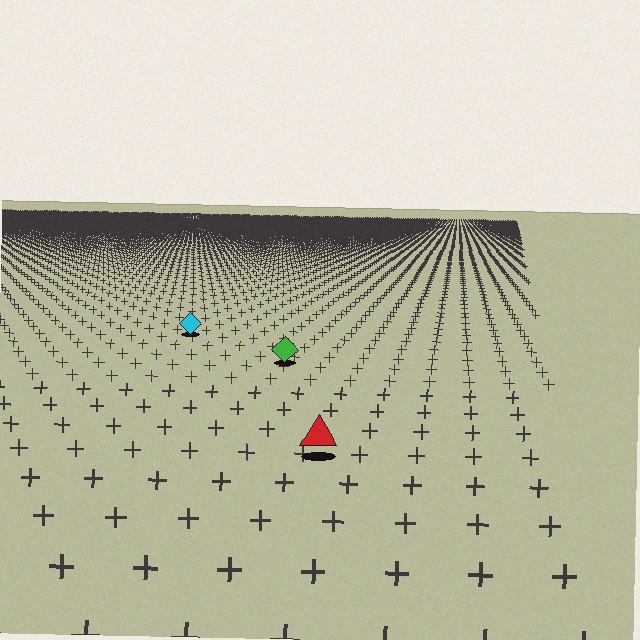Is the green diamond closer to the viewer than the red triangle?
No. The red triangle is closer — you can tell from the texture gradient: the ground texture is coarser near it.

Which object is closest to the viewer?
The red triangle is closest. The texture marks near it are larger and more spread out.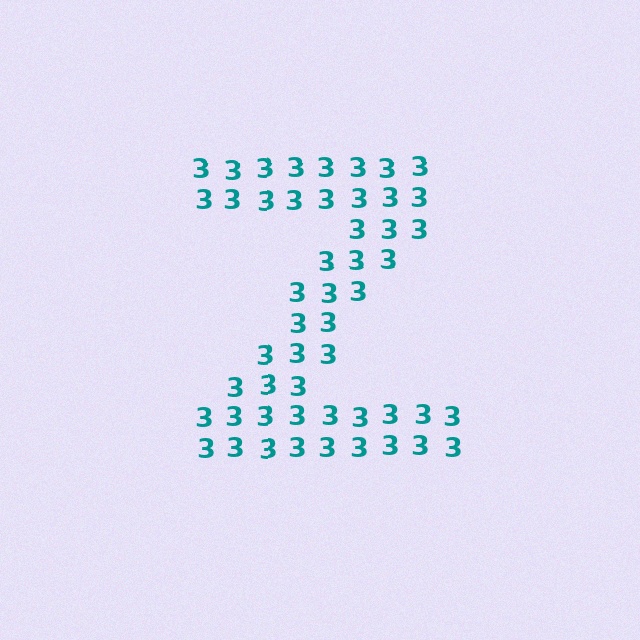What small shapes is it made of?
It is made of small digit 3's.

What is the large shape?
The large shape is the letter Z.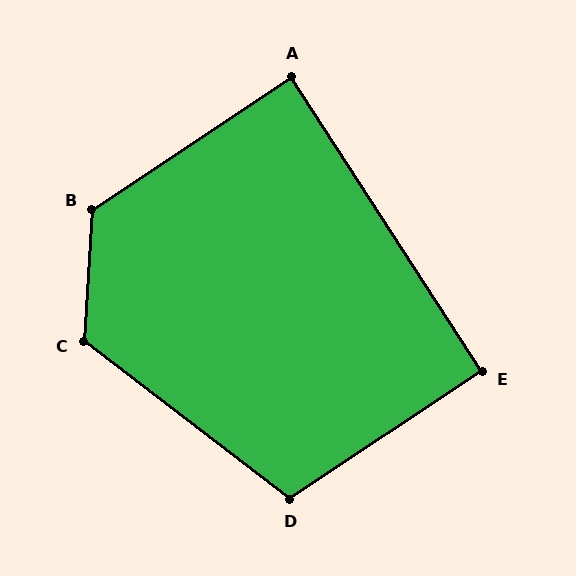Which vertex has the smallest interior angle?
A, at approximately 89 degrees.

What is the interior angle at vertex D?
Approximately 109 degrees (obtuse).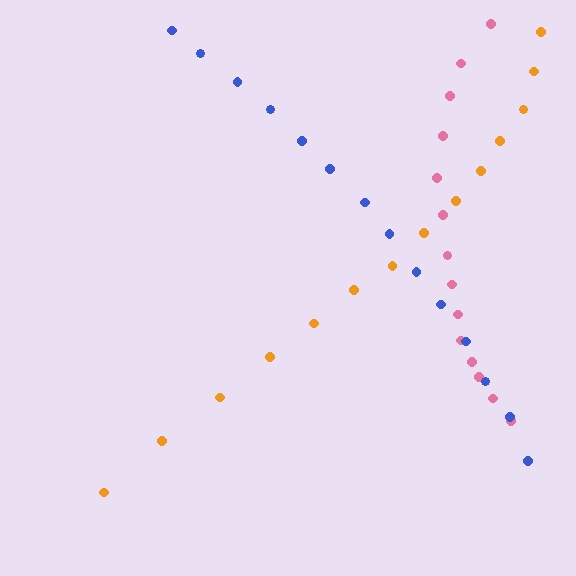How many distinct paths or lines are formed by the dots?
There are 3 distinct paths.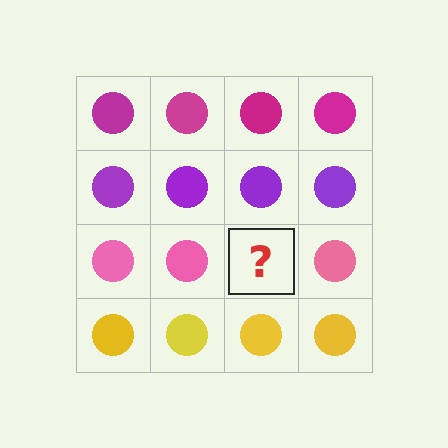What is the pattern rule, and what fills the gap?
The rule is that each row has a consistent color. The gap should be filled with a pink circle.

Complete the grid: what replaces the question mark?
The question mark should be replaced with a pink circle.